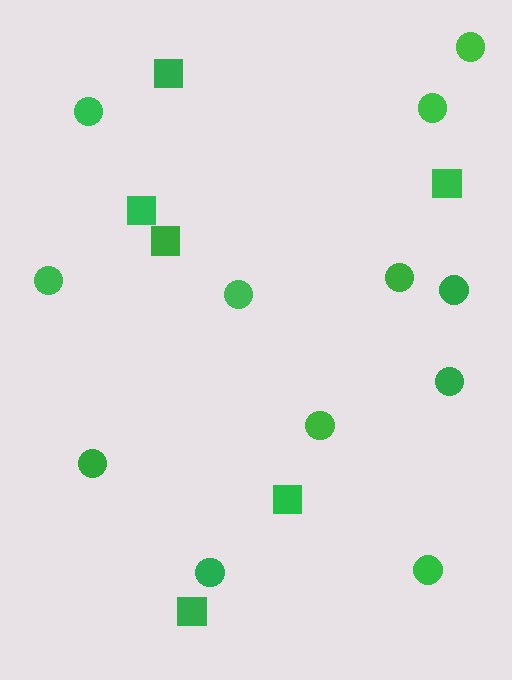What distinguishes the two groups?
There are 2 groups: one group of circles (12) and one group of squares (6).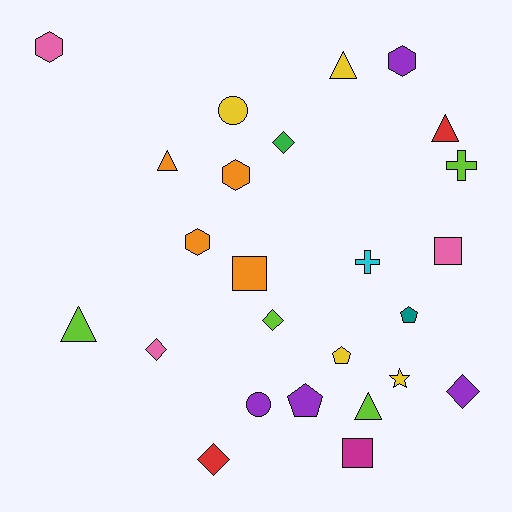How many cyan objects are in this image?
There is 1 cyan object.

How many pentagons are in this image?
There are 3 pentagons.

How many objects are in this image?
There are 25 objects.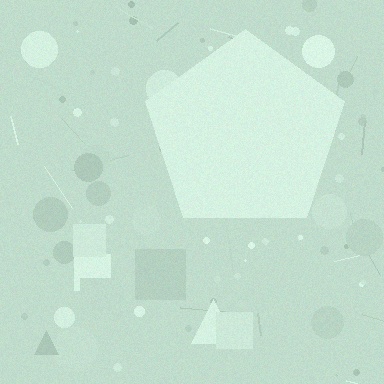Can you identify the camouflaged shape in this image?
The camouflaged shape is a pentagon.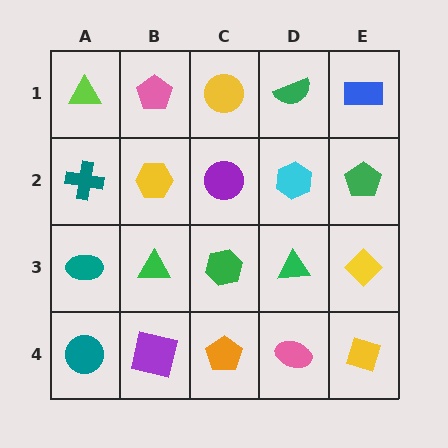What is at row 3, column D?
A green triangle.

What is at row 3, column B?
A green triangle.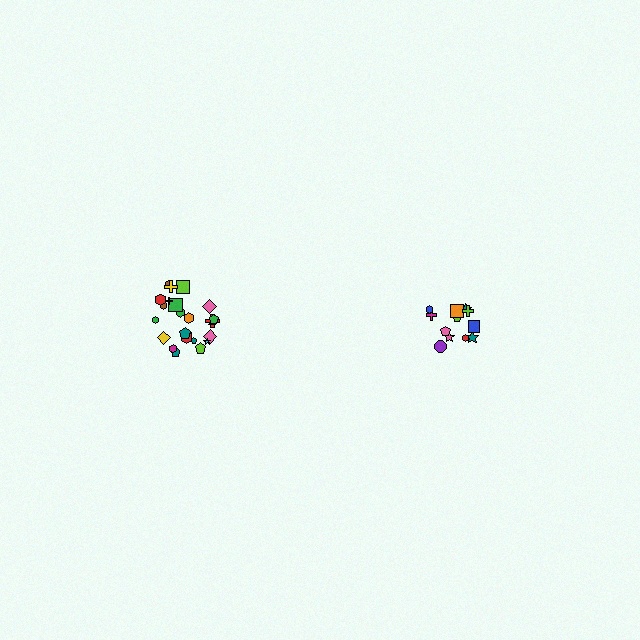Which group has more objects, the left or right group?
The left group.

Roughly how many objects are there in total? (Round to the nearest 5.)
Roughly 35 objects in total.